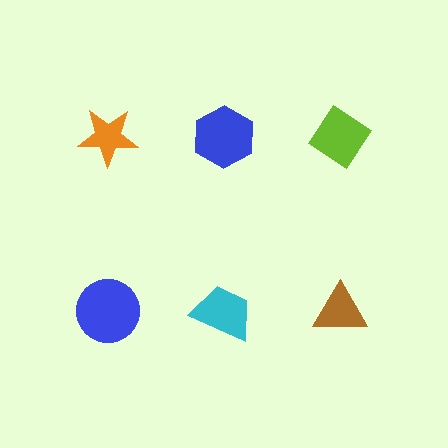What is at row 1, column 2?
A blue hexagon.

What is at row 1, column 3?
A lime diamond.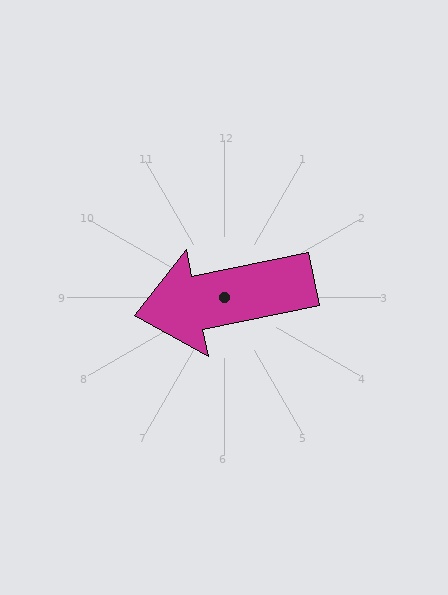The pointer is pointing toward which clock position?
Roughly 9 o'clock.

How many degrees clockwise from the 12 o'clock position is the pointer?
Approximately 258 degrees.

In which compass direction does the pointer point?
West.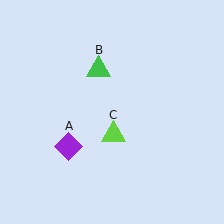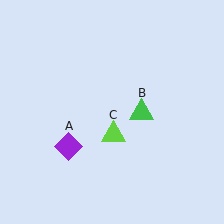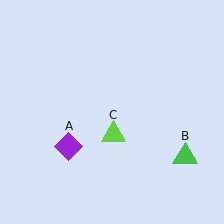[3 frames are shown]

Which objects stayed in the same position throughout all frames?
Purple diamond (object A) and lime triangle (object C) remained stationary.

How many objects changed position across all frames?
1 object changed position: green triangle (object B).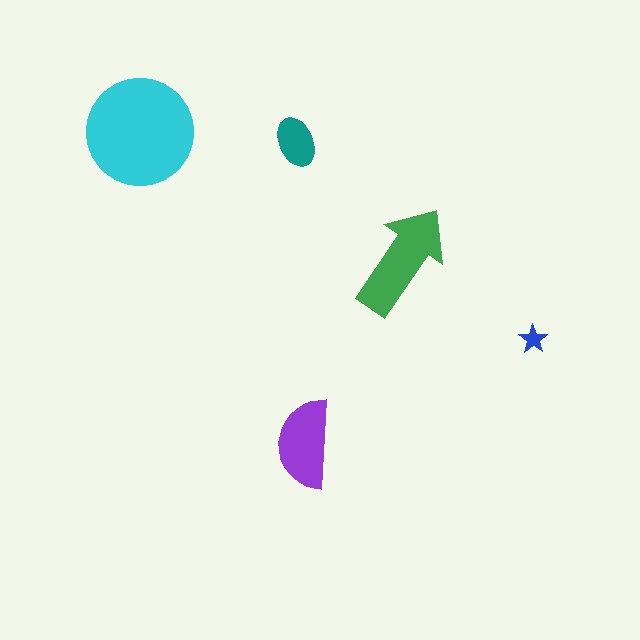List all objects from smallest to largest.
The blue star, the teal ellipse, the purple semicircle, the green arrow, the cyan circle.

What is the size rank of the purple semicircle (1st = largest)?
3rd.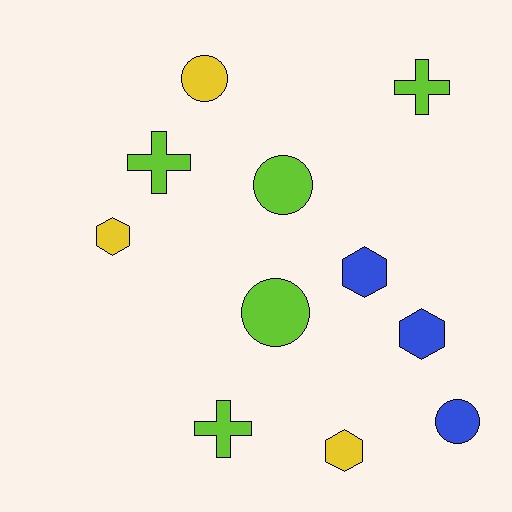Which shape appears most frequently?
Hexagon, with 4 objects.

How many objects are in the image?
There are 11 objects.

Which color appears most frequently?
Lime, with 5 objects.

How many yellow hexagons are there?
There are 2 yellow hexagons.